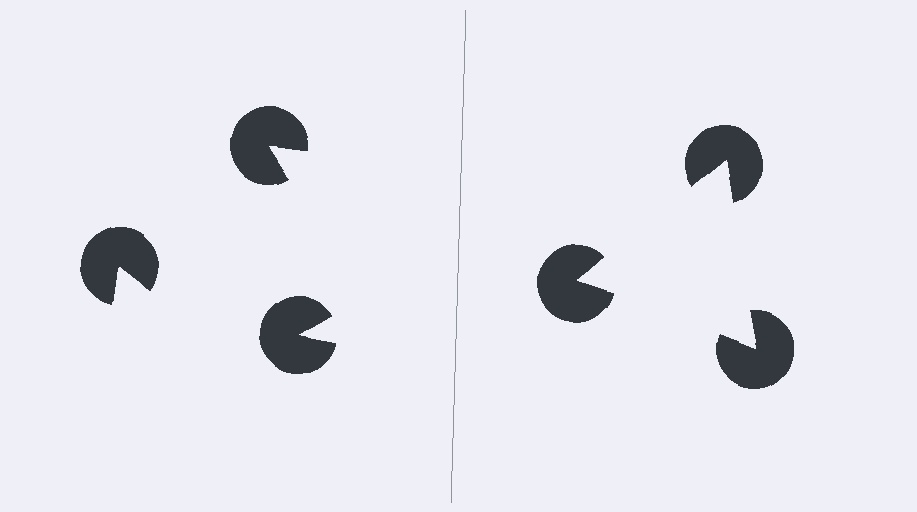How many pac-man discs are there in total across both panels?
6 — 3 on each side.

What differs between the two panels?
The pac-man discs are positioned identically on both sides; only the wedge orientations differ. On the right they align to a triangle; on the left they are misaligned.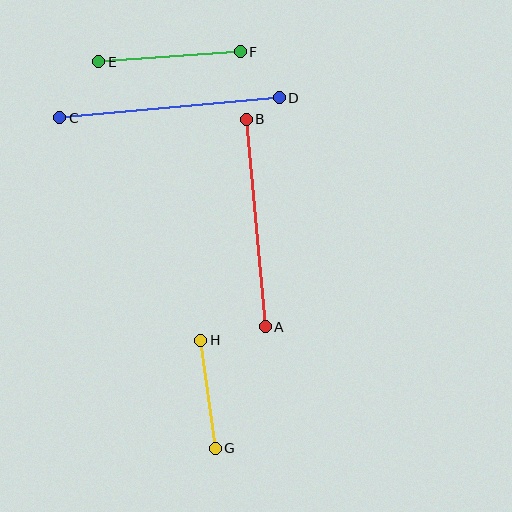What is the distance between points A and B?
The distance is approximately 209 pixels.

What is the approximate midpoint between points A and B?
The midpoint is at approximately (256, 223) pixels.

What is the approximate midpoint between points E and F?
The midpoint is at approximately (170, 57) pixels.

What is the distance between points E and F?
The distance is approximately 142 pixels.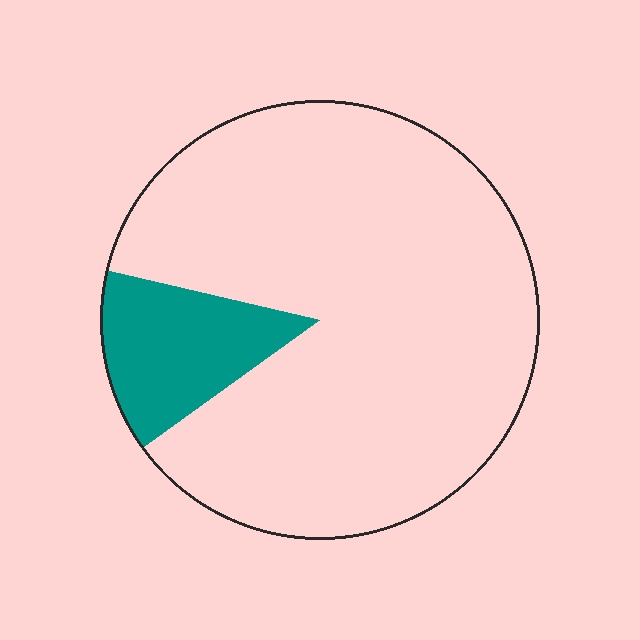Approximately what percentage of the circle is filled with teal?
Approximately 15%.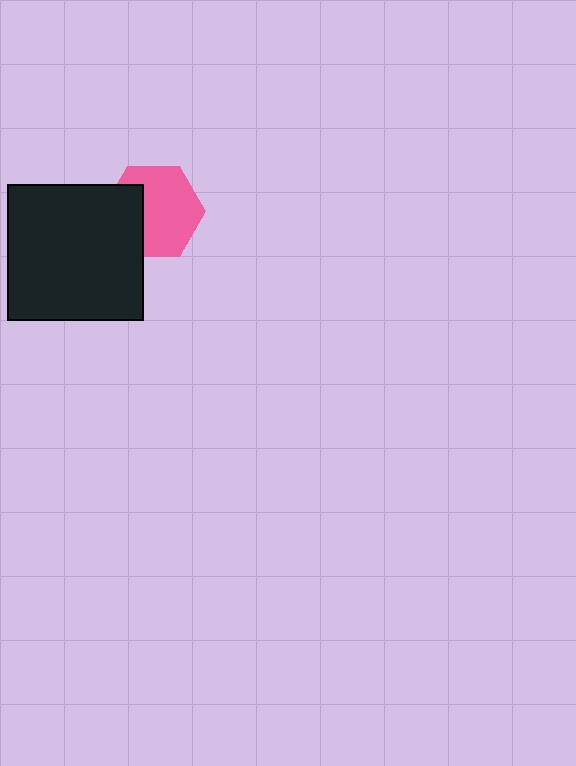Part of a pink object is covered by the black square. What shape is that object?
It is a hexagon.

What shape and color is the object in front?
The object in front is a black square.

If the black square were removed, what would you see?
You would see the complete pink hexagon.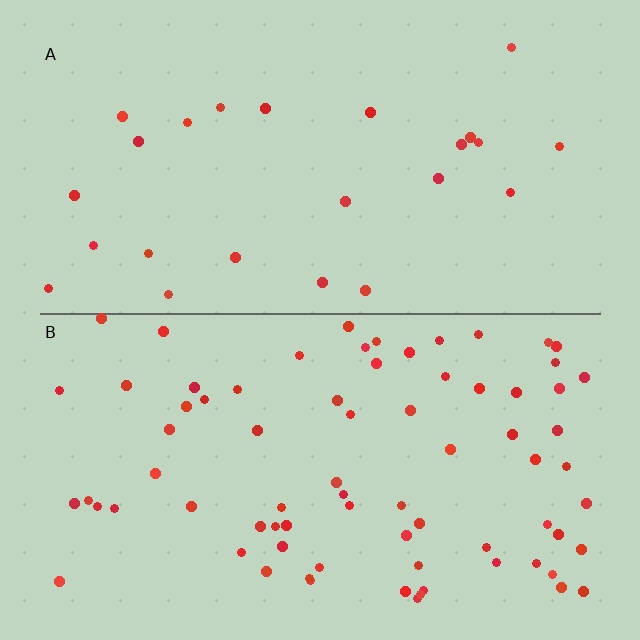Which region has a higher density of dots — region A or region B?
B (the bottom).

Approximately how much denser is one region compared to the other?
Approximately 3.1× — region B over region A.